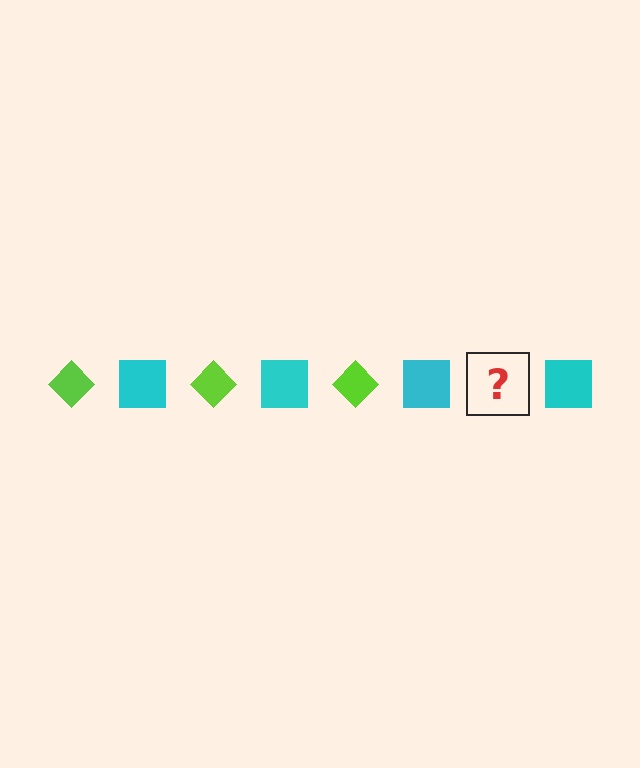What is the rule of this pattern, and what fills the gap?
The rule is that the pattern alternates between lime diamond and cyan square. The gap should be filled with a lime diamond.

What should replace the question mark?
The question mark should be replaced with a lime diamond.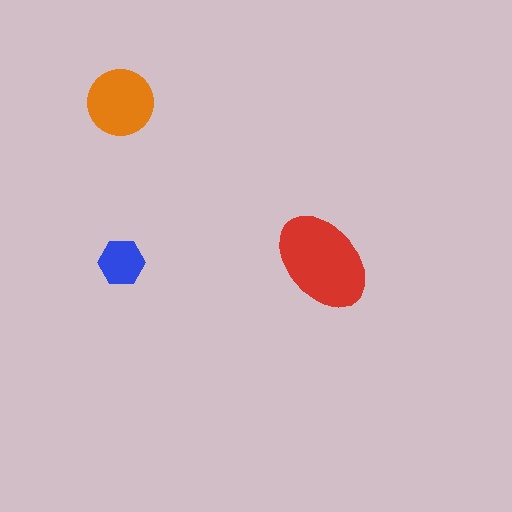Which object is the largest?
The red ellipse.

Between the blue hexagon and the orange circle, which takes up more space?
The orange circle.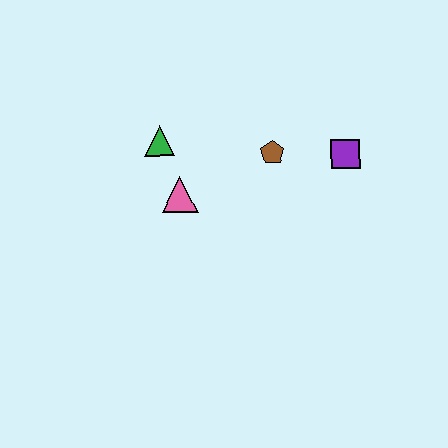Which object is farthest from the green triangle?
The purple square is farthest from the green triangle.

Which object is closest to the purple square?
The brown pentagon is closest to the purple square.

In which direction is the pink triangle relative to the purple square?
The pink triangle is to the left of the purple square.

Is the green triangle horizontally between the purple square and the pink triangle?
No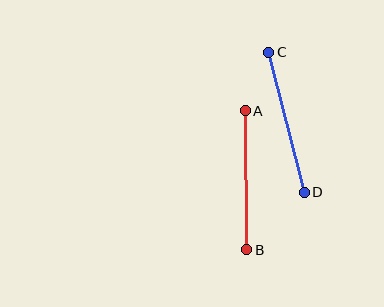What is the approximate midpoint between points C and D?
The midpoint is at approximately (286, 122) pixels.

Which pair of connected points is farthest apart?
Points C and D are farthest apart.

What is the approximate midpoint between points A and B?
The midpoint is at approximately (246, 180) pixels.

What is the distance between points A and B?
The distance is approximately 139 pixels.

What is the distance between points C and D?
The distance is approximately 145 pixels.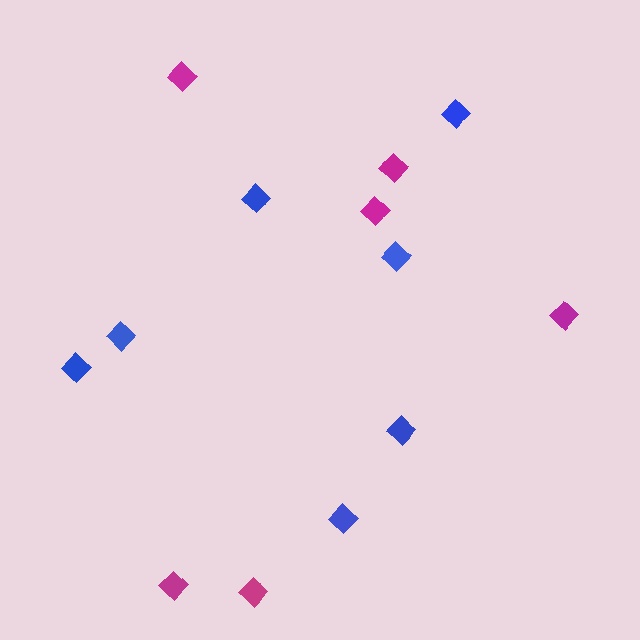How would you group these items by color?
There are 2 groups: one group of blue diamonds (7) and one group of magenta diamonds (6).